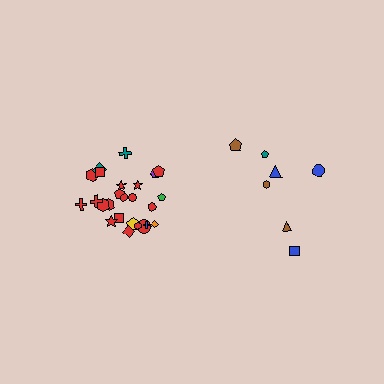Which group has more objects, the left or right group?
The left group.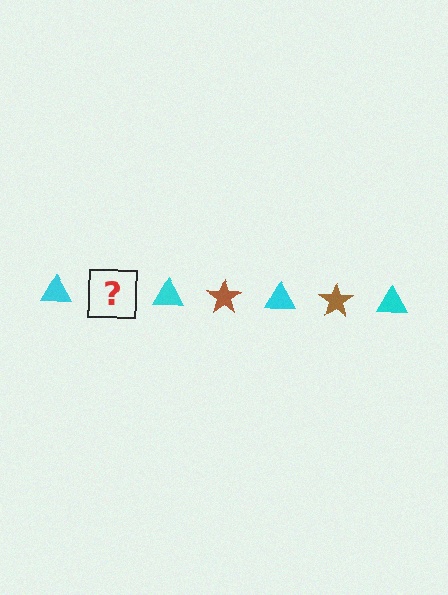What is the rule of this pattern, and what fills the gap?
The rule is that the pattern alternates between cyan triangle and brown star. The gap should be filled with a brown star.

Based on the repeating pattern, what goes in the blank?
The blank should be a brown star.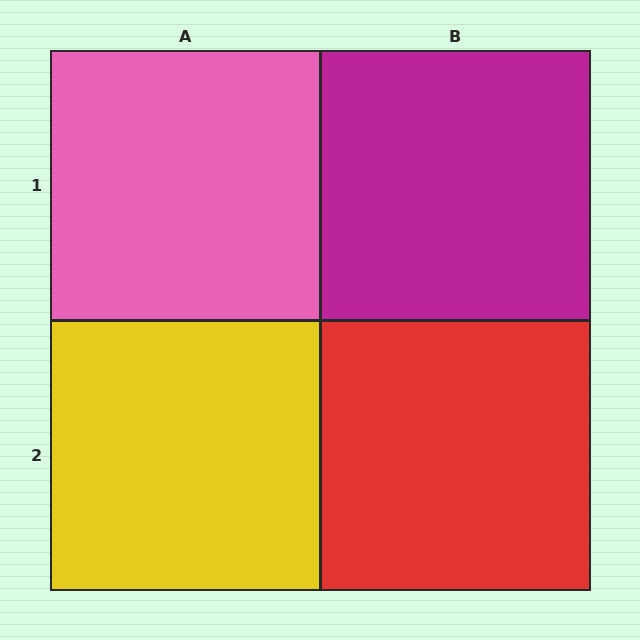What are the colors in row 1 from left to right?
Pink, magenta.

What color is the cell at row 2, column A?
Yellow.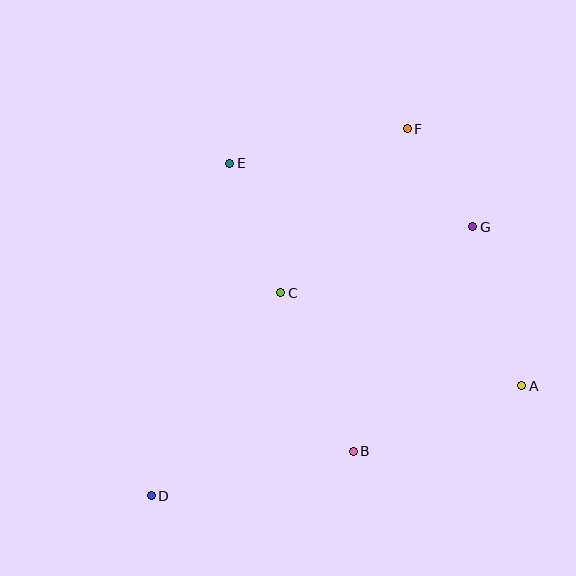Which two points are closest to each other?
Points F and G are closest to each other.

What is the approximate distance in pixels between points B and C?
The distance between B and C is approximately 174 pixels.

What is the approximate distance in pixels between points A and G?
The distance between A and G is approximately 166 pixels.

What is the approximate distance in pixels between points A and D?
The distance between A and D is approximately 387 pixels.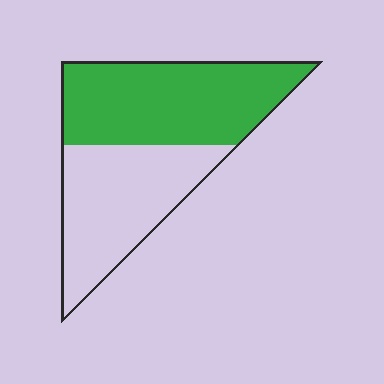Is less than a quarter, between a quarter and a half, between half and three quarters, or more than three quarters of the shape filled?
Between half and three quarters.